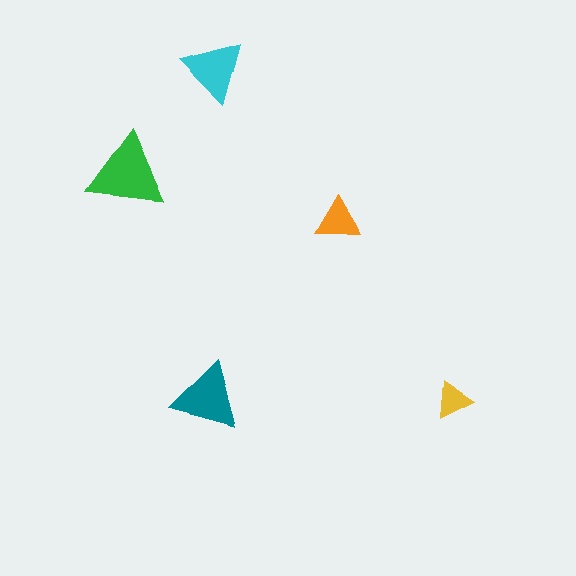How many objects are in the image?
There are 5 objects in the image.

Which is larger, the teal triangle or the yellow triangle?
The teal one.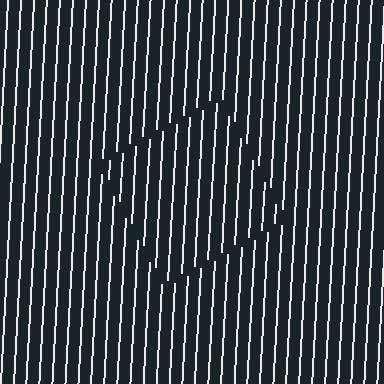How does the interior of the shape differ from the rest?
The interior of the shape contains the same grating, shifted by half a period — the contour is defined by the phase discontinuity where line-ends from the inner and outer gratings abut.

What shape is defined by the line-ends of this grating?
An illusory square. The interior of the shape contains the same grating, shifted by half a period — the contour is defined by the phase discontinuity where line-ends from the inner and outer gratings abut.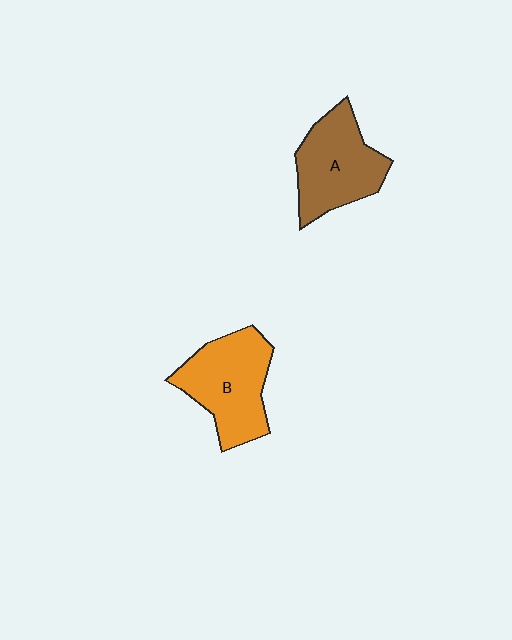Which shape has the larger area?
Shape B (orange).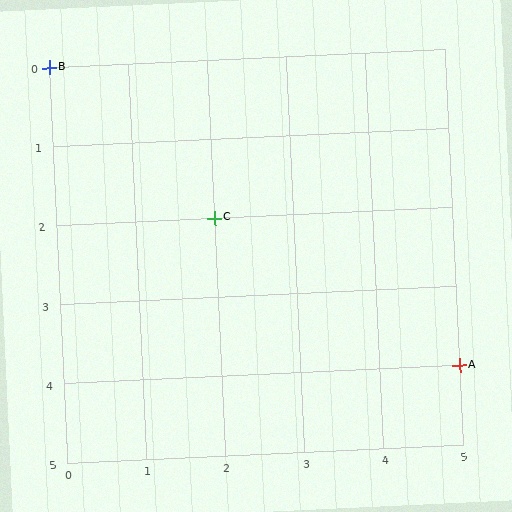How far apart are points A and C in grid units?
Points A and C are 3 columns and 2 rows apart (about 3.6 grid units diagonally).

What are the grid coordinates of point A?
Point A is at grid coordinates (5, 4).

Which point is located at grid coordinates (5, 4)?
Point A is at (5, 4).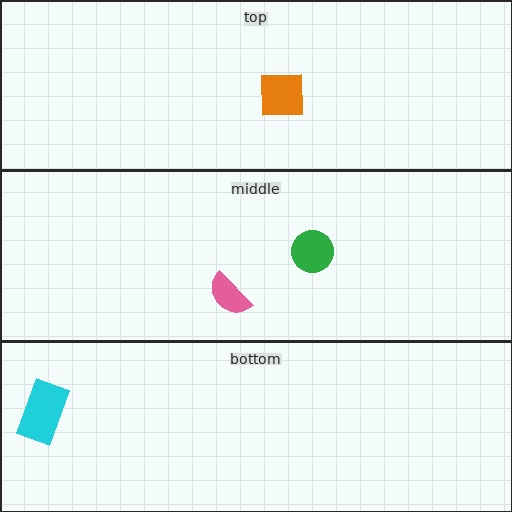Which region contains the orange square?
The top region.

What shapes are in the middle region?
The pink semicircle, the green circle.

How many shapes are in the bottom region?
1.